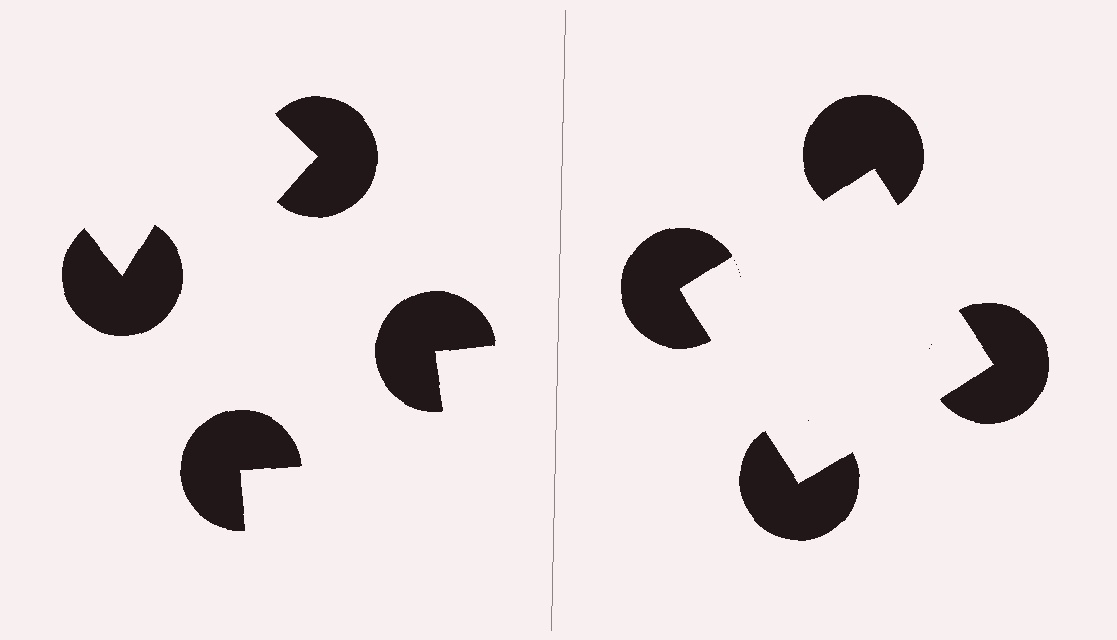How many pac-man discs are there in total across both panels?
8 — 4 on each side.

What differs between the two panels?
The pac-man discs are positioned identically on both sides; only the wedge orientations differ. On the right they align to a square; on the left they are misaligned.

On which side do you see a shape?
An illusory square appears on the right side. On the left side the wedge cuts are rotated, so no coherent shape forms.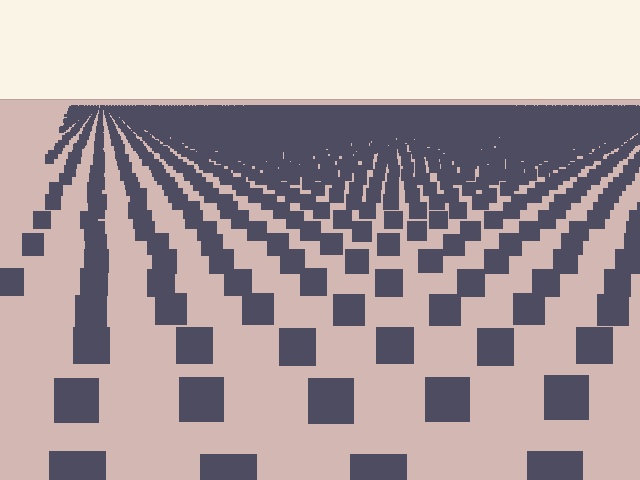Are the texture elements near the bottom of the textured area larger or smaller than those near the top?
Larger. Near the bottom, elements are closer to the viewer and appear at a bigger on-screen size.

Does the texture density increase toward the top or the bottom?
Density increases toward the top.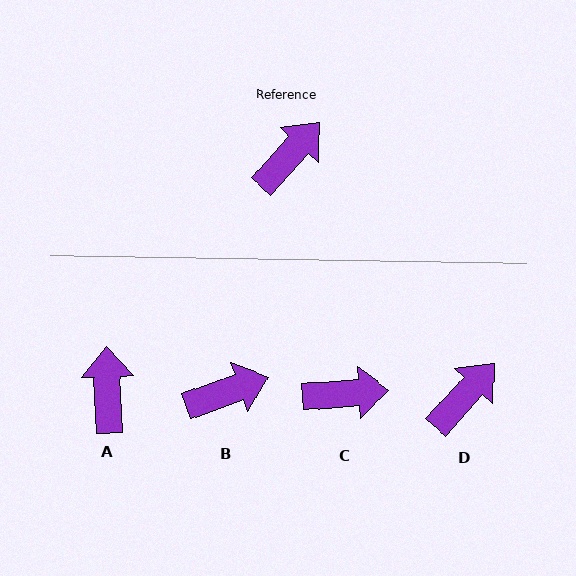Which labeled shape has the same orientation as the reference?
D.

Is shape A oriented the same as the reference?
No, it is off by about 45 degrees.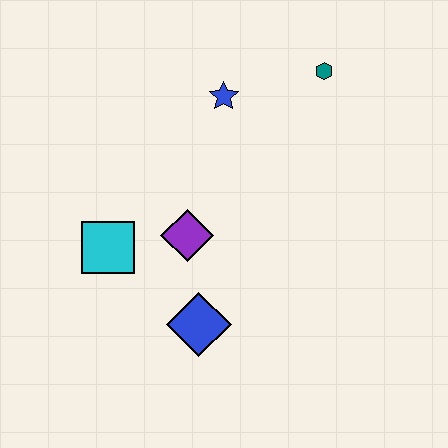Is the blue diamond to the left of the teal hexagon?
Yes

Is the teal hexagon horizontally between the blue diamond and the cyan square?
No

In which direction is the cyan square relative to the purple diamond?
The cyan square is to the left of the purple diamond.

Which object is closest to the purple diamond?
The cyan square is closest to the purple diamond.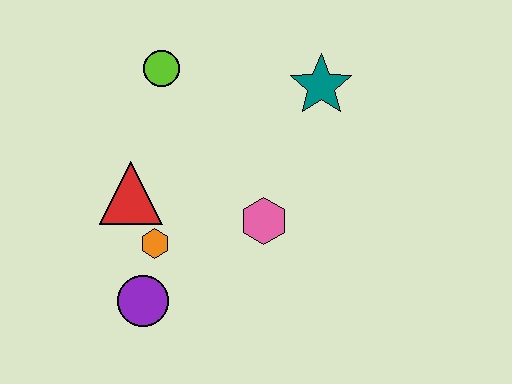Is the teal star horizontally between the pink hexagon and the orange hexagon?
No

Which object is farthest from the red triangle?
The teal star is farthest from the red triangle.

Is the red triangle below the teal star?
Yes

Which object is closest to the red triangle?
The orange hexagon is closest to the red triangle.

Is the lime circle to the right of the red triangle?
Yes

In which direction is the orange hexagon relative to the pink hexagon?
The orange hexagon is to the left of the pink hexagon.